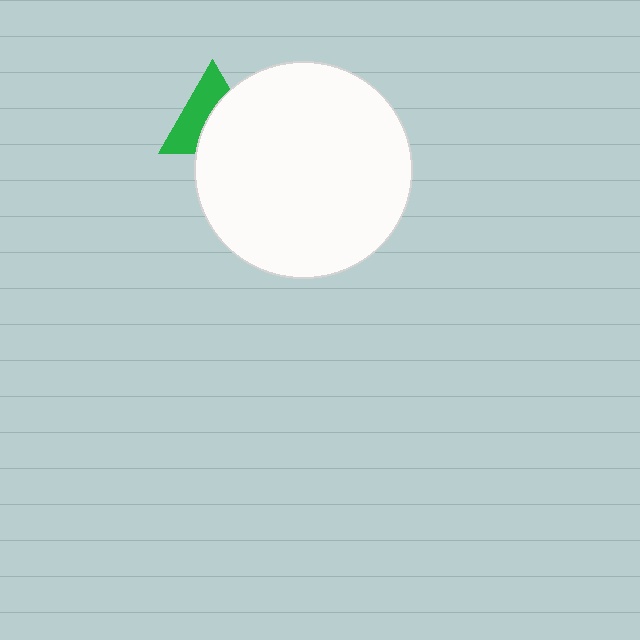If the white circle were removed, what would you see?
You would see the complete green triangle.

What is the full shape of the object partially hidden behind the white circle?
The partially hidden object is a green triangle.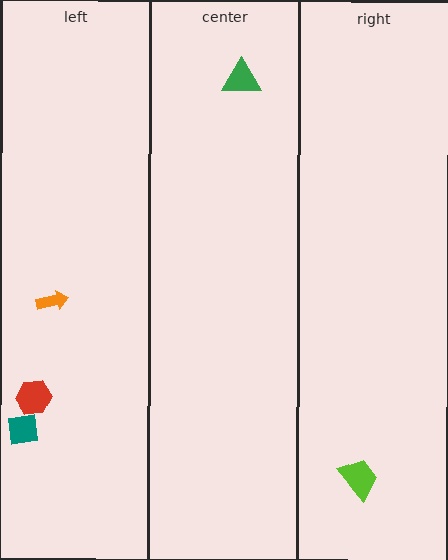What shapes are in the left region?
The orange arrow, the teal square, the red hexagon.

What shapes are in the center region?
The green triangle.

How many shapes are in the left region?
3.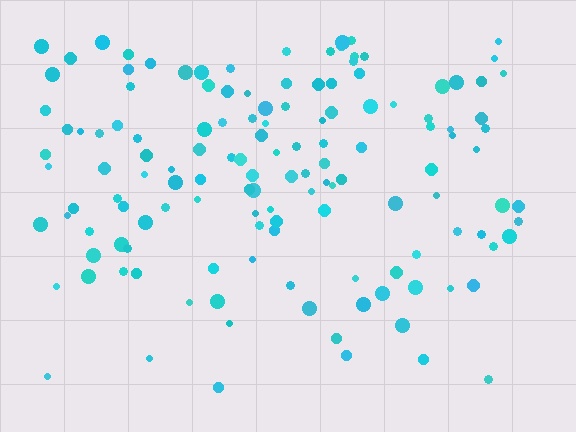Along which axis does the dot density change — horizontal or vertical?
Vertical.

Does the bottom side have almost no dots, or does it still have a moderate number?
Still a moderate number, just noticeably fewer than the top.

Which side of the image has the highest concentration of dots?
The top.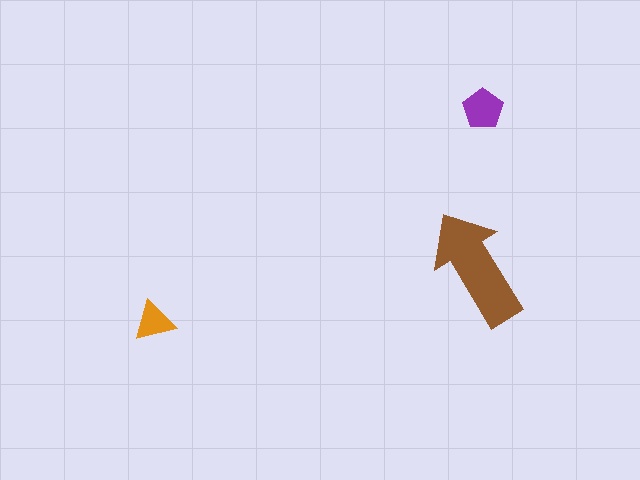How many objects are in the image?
There are 3 objects in the image.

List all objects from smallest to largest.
The orange triangle, the purple pentagon, the brown arrow.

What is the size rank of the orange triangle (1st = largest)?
3rd.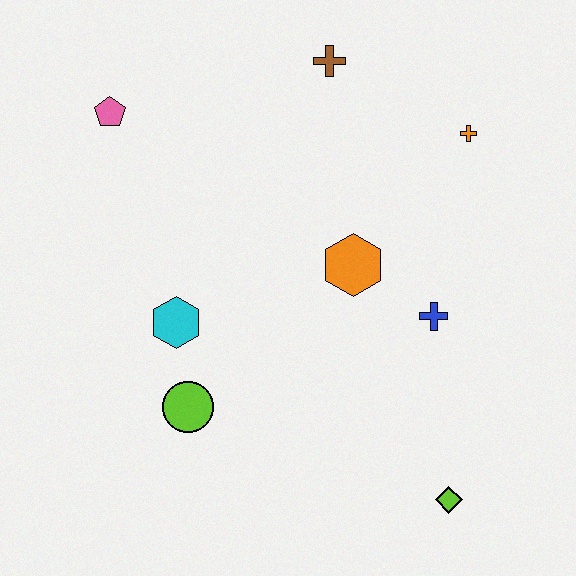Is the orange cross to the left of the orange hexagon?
No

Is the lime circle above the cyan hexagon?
No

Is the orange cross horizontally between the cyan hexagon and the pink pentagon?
No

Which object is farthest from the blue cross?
The pink pentagon is farthest from the blue cross.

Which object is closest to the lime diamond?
The blue cross is closest to the lime diamond.